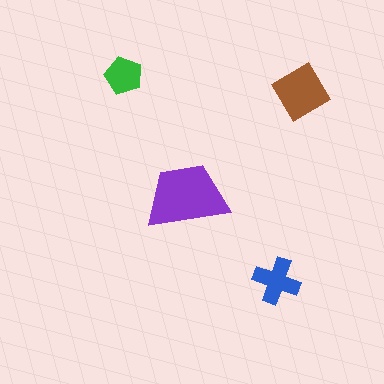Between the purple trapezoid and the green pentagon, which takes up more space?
The purple trapezoid.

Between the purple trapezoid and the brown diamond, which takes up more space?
The purple trapezoid.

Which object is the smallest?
The green pentagon.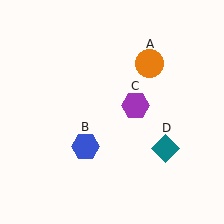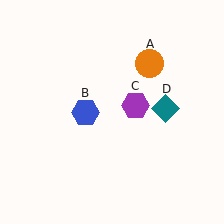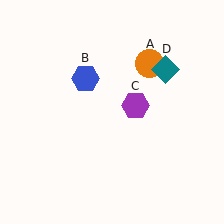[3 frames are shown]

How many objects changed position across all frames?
2 objects changed position: blue hexagon (object B), teal diamond (object D).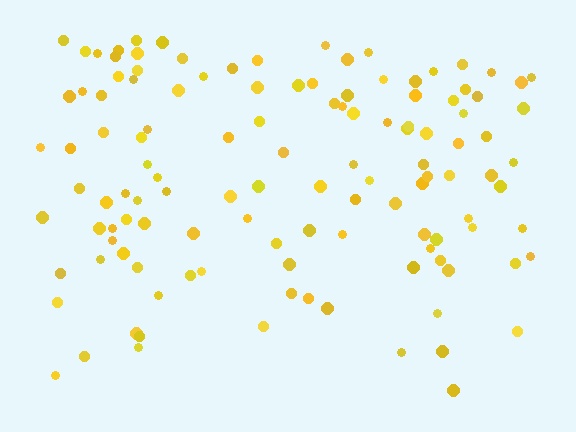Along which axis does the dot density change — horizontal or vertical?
Vertical.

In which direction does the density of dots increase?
From bottom to top, with the top side densest.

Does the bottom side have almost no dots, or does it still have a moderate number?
Still a moderate number, just noticeably fewer than the top.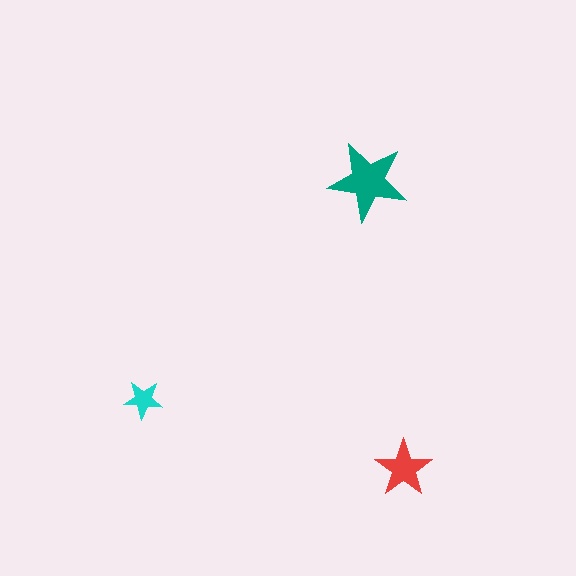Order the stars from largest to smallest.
the teal one, the red one, the cyan one.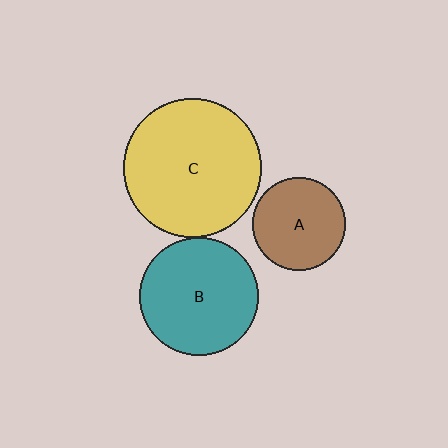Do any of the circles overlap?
No, none of the circles overlap.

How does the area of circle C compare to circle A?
Approximately 2.2 times.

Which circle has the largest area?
Circle C (yellow).